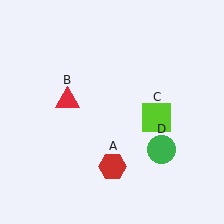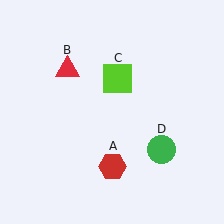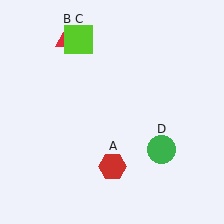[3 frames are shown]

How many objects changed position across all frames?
2 objects changed position: red triangle (object B), lime square (object C).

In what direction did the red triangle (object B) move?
The red triangle (object B) moved up.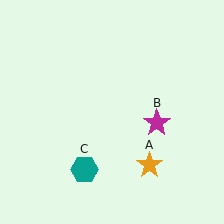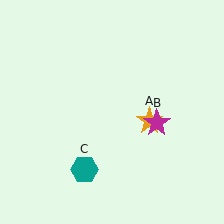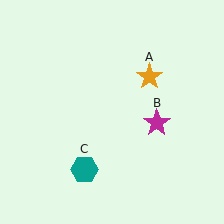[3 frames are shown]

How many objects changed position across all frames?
1 object changed position: orange star (object A).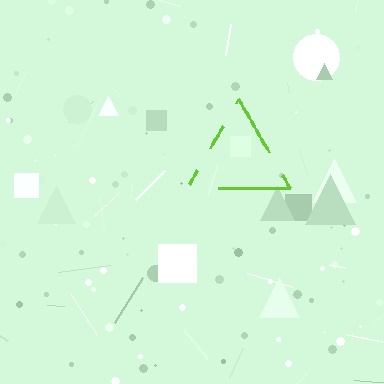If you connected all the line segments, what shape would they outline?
They would outline a triangle.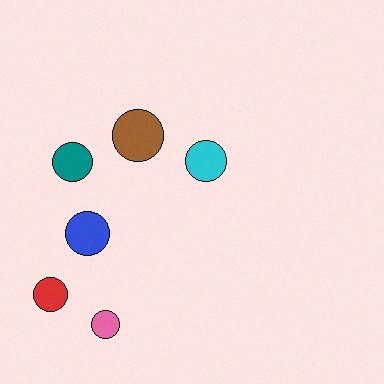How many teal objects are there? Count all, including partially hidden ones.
There is 1 teal object.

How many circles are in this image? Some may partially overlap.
There are 6 circles.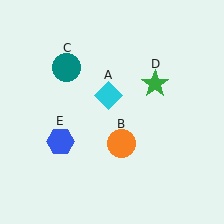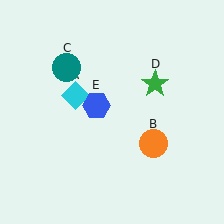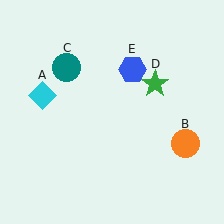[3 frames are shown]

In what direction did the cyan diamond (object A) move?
The cyan diamond (object A) moved left.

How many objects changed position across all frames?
3 objects changed position: cyan diamond (object A), orange circle (object B), blue hexagon (object E).